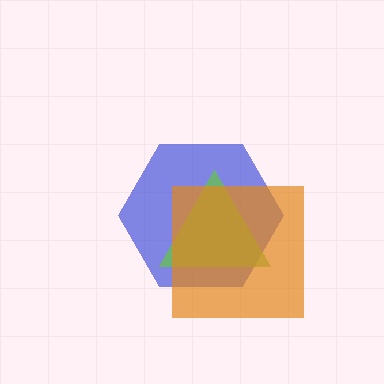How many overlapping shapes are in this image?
There are 3 overlapping shapes in the image.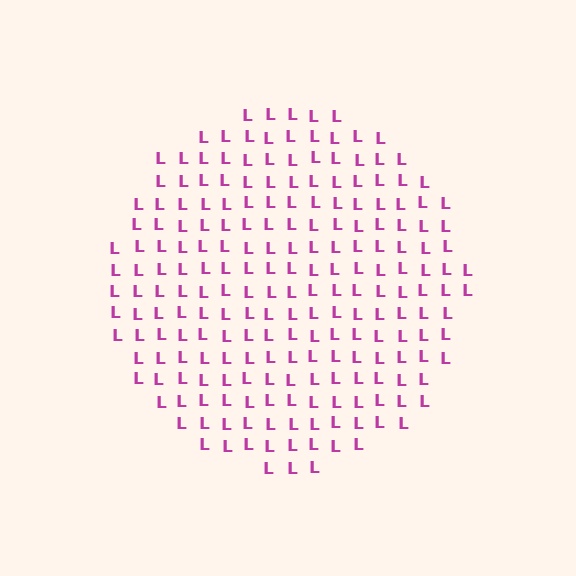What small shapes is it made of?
It is made of small letter L's.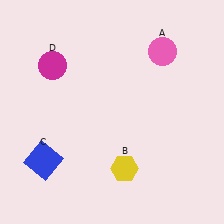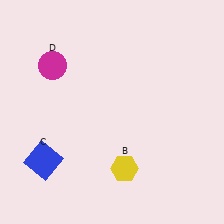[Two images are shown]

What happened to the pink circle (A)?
The pink circle (A) was removed in Image 2. It was in the top-right area of Image 1.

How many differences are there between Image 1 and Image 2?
There is 1 difference between the two images.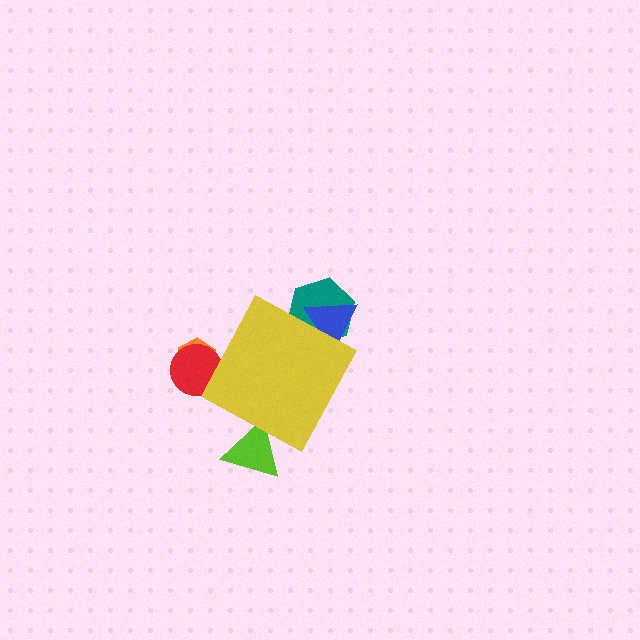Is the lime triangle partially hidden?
Yes, the lime triangle is partially hidden behind the yellow diamond.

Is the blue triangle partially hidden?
Yes, the blue triangle is partially hidden behind the yellow diamond.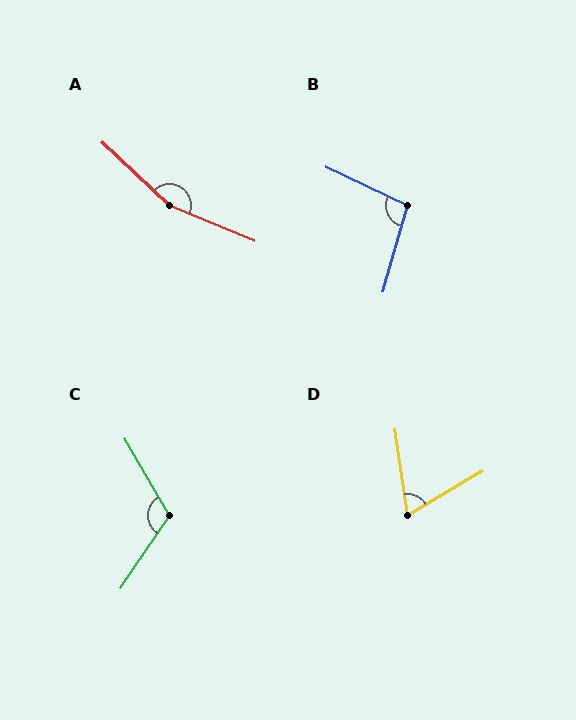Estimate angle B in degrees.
Approximately 99 degrees.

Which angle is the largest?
A, at approximately 159 degrees.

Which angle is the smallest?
D, at approximately 68 degrees.